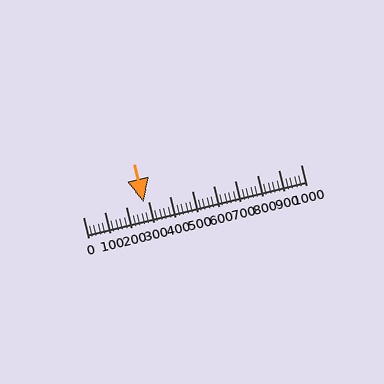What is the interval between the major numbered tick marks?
The major tick marks are spaced 100 units apart.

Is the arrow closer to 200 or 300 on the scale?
The arrow is closer to 300.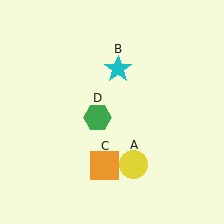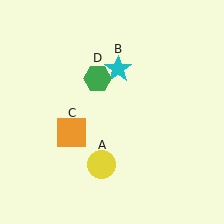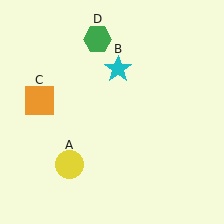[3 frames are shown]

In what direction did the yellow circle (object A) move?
The yellow circle (object A) moved left.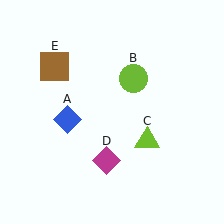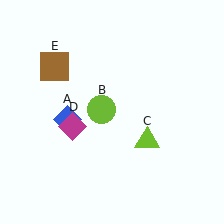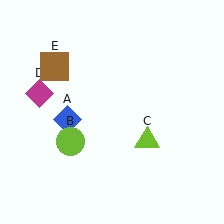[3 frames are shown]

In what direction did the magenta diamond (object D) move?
The magenta diamond (object D) moved up and to the left.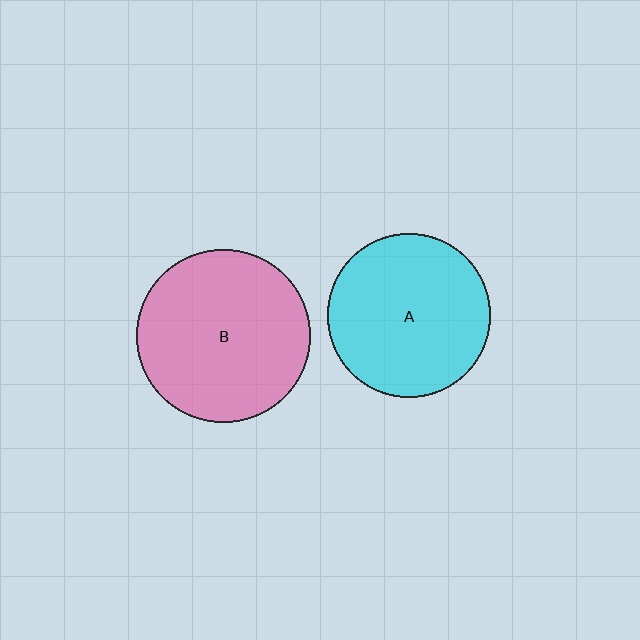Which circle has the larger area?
Circle B (pink).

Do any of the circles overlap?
No, none of the circles overlap.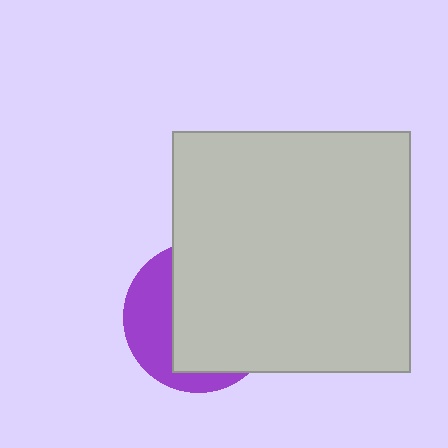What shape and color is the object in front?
The object in front is a light gray rectangle.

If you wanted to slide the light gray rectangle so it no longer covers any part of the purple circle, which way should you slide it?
Slide it right — that is the most direct way to separate the two shapes.